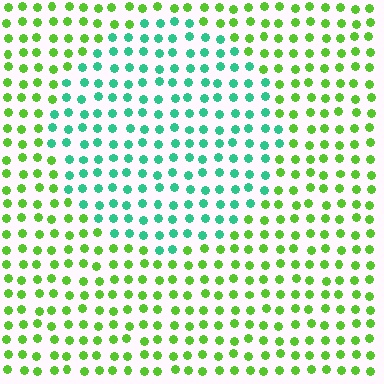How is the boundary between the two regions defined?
The boundary is defined purely by a slight shift in hue (about 53 degrees). Spacing, size, and orientation are identical on both sides.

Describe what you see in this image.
The image is filled with small lime elements in a uniform arrangement. A circle-shaped region is visible where the elements are tinted to a slightly different hue, forming a subtle color boundary.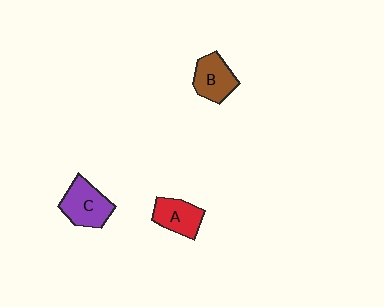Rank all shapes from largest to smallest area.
From largest to smallest: C (purple), B (brown), A (red).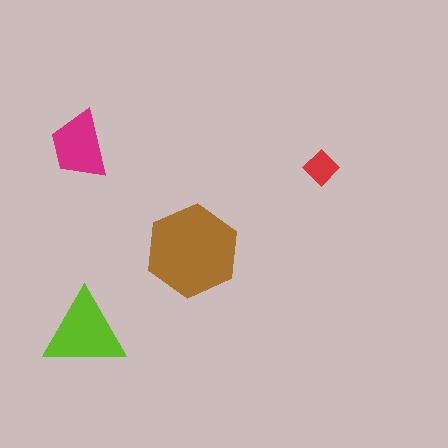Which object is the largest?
The brown hexagon.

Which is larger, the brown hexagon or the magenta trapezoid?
The brown hexagon.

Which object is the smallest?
The red diamond.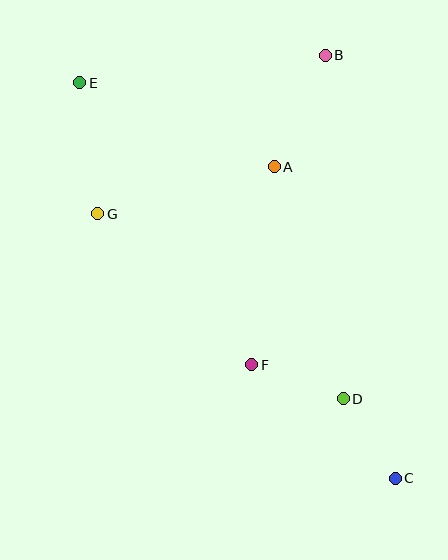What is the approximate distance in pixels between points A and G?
The distance between A and G is approximately 182 pixels.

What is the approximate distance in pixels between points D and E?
The distance between D and E is approximately 411 pixels.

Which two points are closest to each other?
Points C and D are closest to each other.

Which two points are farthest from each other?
Points C and E are farthest from each other.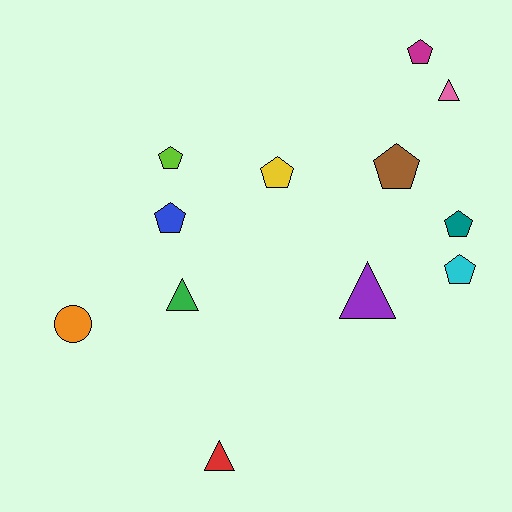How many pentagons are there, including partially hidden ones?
There are 7 pentagons.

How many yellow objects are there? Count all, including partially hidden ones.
There is 1 yellow object.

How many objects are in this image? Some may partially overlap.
There are 12 objects.